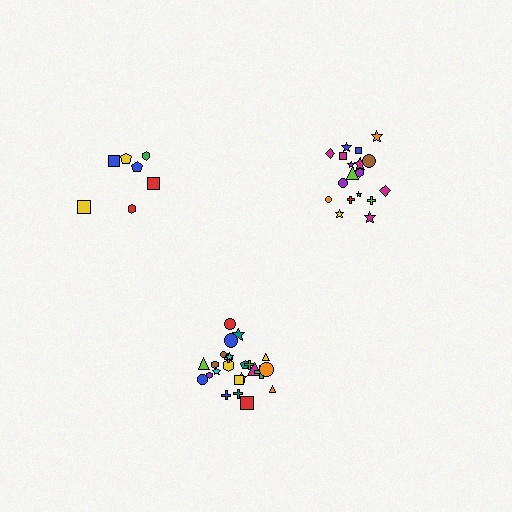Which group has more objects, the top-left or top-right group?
The top-right group.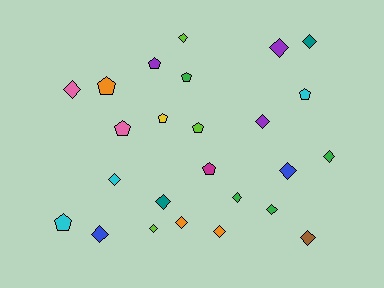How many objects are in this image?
There are 25 objects.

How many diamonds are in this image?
There are 16 diamonds.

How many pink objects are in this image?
There are 2 pink objects.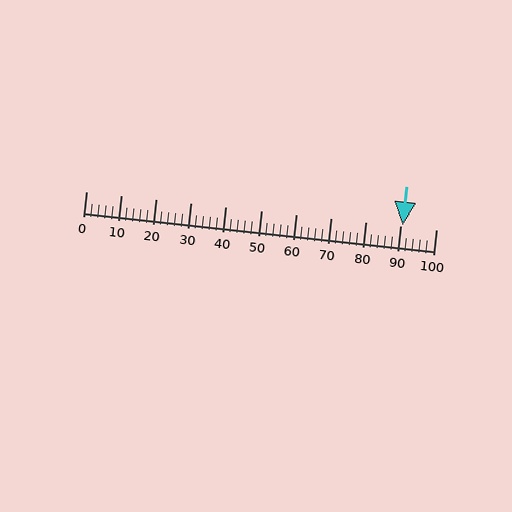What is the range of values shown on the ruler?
The ruler shows values from 0 to 100.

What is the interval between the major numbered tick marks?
The major tick marks are spaced 10 units apart.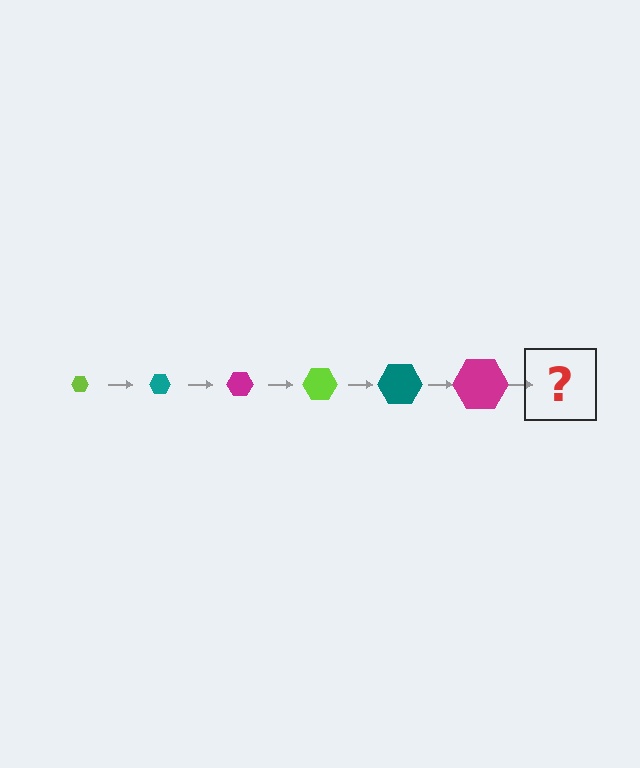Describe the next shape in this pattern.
It should be a lime hexagon, larger than the previous one.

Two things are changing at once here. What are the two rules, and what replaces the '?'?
The two rules are that the hexagon grows larger each step and the color cycles through lime, teal, and magenta. The '?' should be a lime hexagon, larger than the previous one.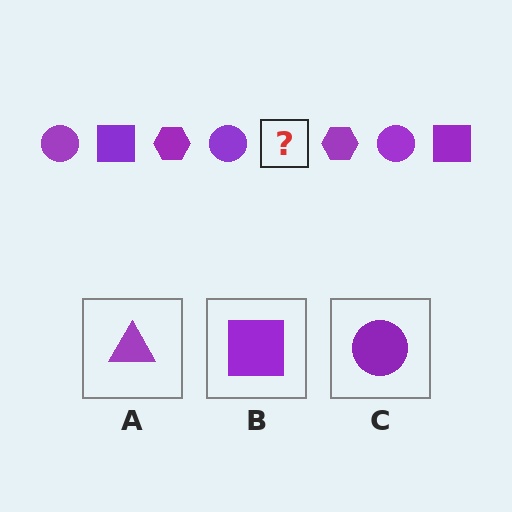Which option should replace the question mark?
Option B.